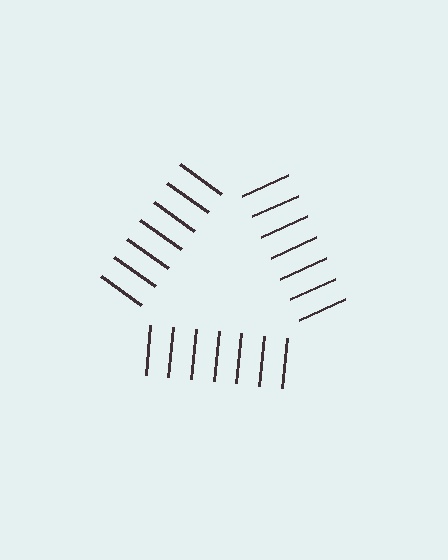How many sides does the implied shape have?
3 sides — the line-ends trace a triangle.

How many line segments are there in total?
21 — 7 along each of the 3 edges.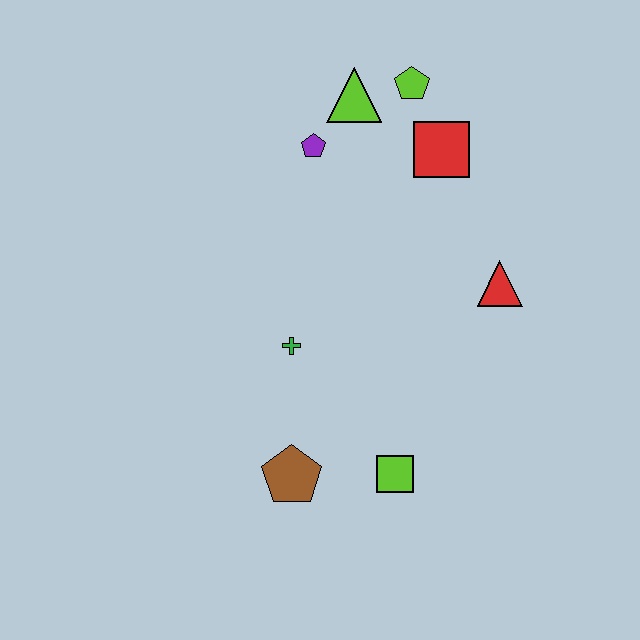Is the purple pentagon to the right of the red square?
No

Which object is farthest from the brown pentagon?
The lime pentagon is farthest from the brown pentagon.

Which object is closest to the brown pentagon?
The lime square is closest to the brown pentagon.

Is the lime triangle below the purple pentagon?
No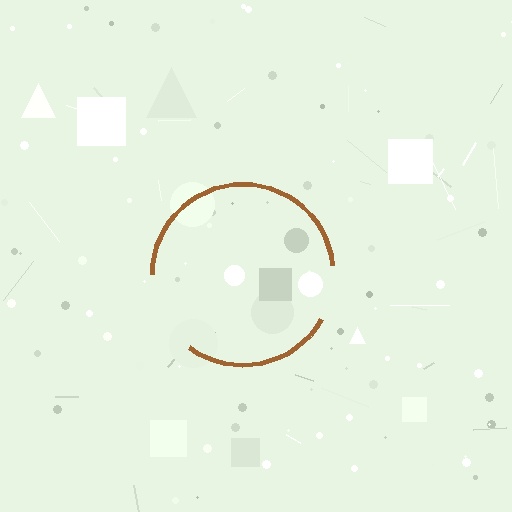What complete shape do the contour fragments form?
The contour fragments form a circle.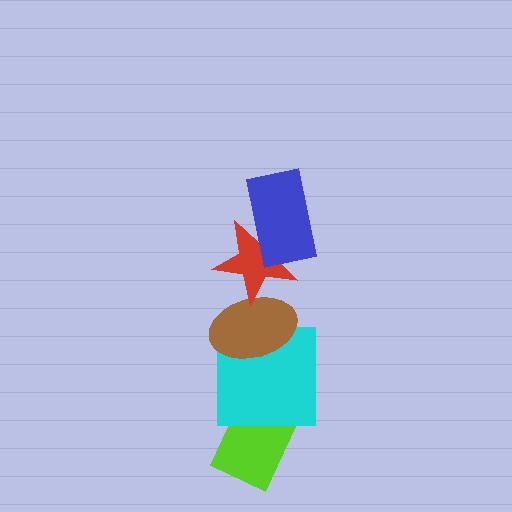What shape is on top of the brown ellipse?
The red star is on top of the brown ellipse.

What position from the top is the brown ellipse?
The brown ellipse is 3rd from the top.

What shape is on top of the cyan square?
The brown ellipse is on top of the cyan square.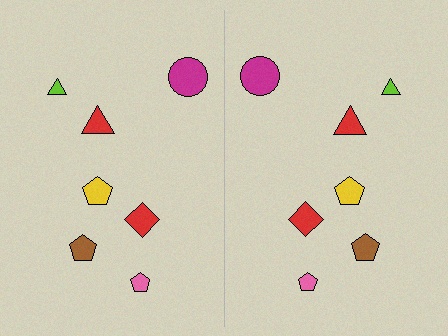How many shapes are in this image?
There are 14 shapes in this image.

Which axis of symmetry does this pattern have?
The pattern has a vertical axis of symmetry running through the center of the image.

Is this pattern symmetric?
Yes, this pattern has bilateral (reflection) symmetry.